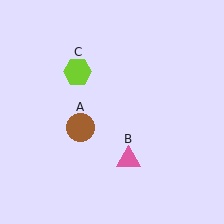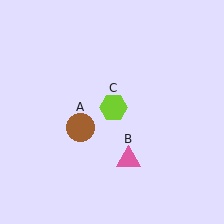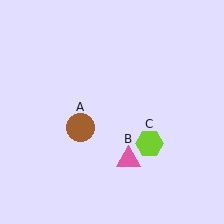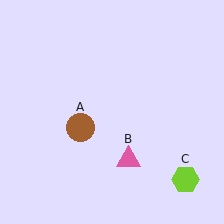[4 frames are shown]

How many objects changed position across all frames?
1 object changed position: lime hexagon (object C).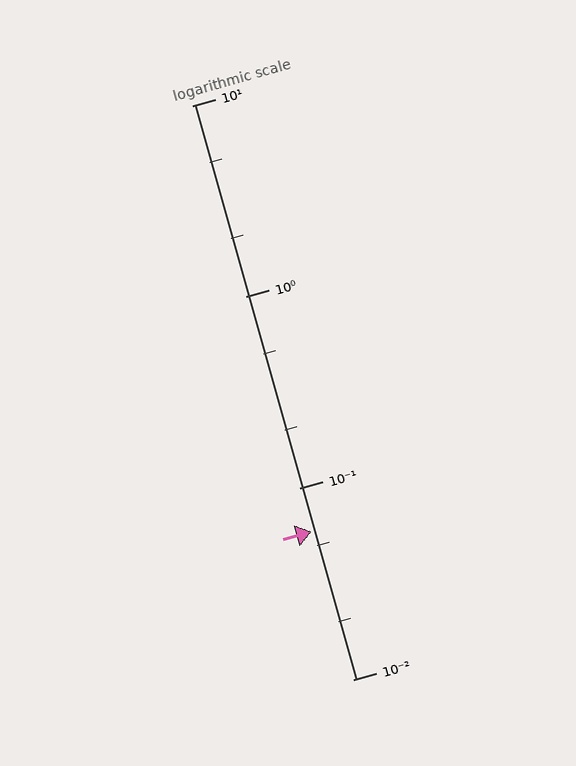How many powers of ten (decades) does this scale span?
The scale spans 3 decades, from 0.01 to 10.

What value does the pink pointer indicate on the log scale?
The pointer indicates approximately 0.059.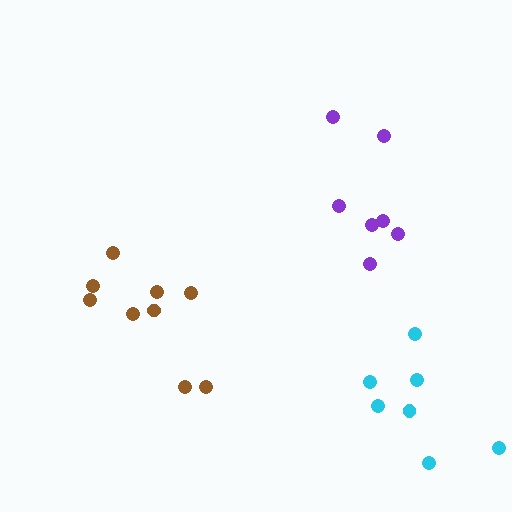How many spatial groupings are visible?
There are 3 spatial groupings.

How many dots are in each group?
Group 1: 7 dots, Group 2: 7 dots, Group 3: 9 dots (23 total).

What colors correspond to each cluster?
The clusters are colored: cyan, purple, brown.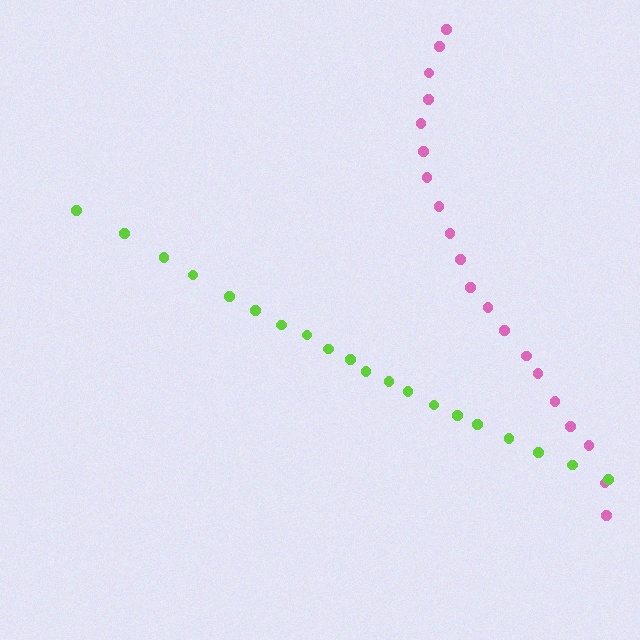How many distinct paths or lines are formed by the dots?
There are 2 distinct paths.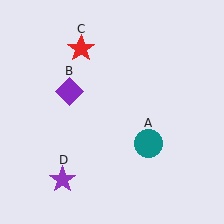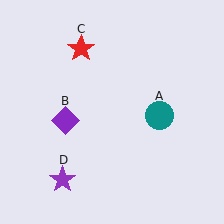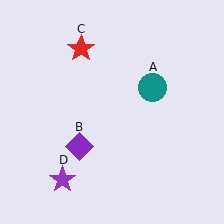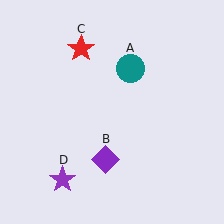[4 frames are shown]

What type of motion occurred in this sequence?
The teal circle (object A), purple diamond (object B) rotated counterclockwise around the center of the scene.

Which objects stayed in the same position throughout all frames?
Red star (object C) and purple star (object D) remained stationary.